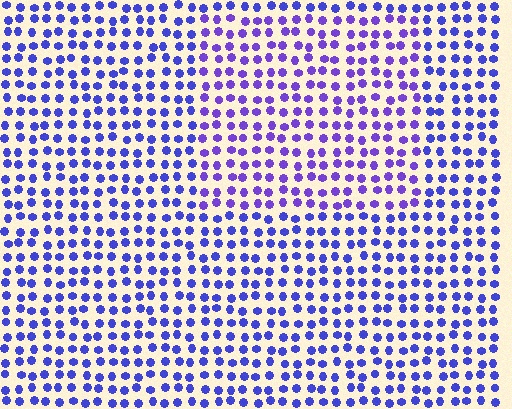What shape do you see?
I see a rectangle.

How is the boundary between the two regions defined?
The boundary is defined purely by a slight shift in hue (about 23 degrees). Spacing, size, and orientation are identical on both sides.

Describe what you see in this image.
The image is filled with small blue elements in a uniform arrangement. A rectangle-shaped region is visible where the elements are tinted to a slightly different hue, forming a subtle color boundary.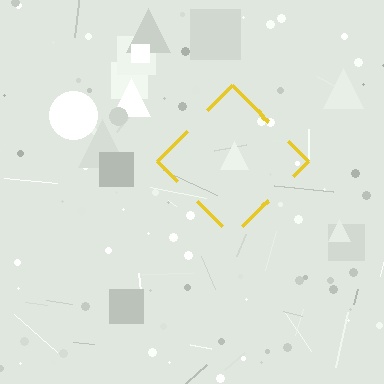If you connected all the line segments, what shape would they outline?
They would outline a diamond.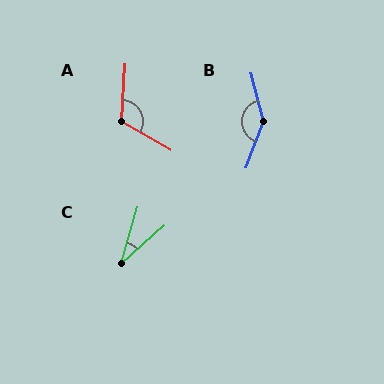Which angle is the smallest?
C, at approximately 32 degrees.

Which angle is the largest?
B, at approximately 146 degrees.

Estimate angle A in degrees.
Approximately 116 degrees.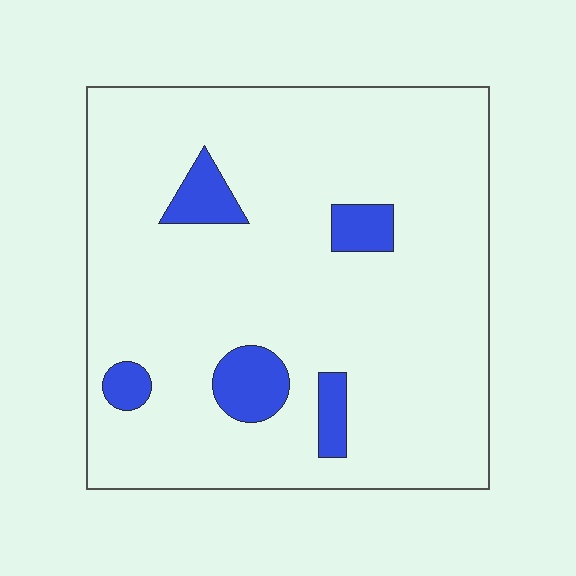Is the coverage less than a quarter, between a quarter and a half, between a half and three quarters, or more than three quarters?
Less than a quarter.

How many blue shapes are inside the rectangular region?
5.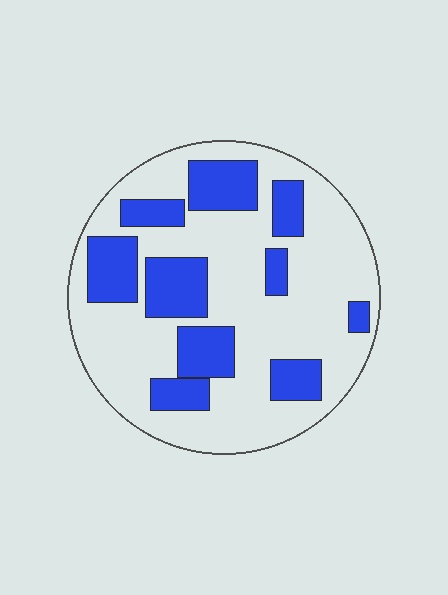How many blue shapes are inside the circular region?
10.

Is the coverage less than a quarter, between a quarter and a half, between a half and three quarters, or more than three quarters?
Between a quarter and a half.